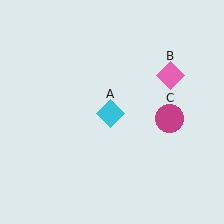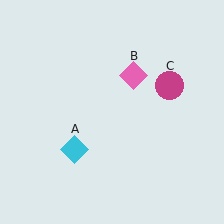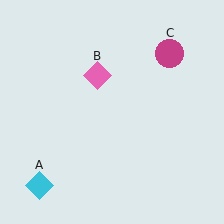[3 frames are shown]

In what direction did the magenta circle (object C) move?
The magenta circle (object C) moved up.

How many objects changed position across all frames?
3 objects changed position: cyan diamond (object A), pink diamond (object B), magenta circle (object C).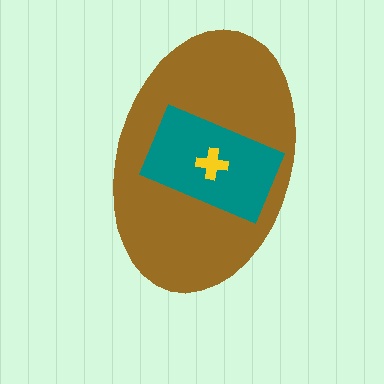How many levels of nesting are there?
3.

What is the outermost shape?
The brown ellipse.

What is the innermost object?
The yellow cross.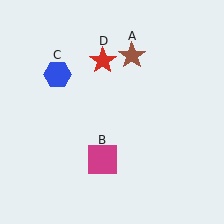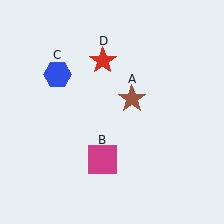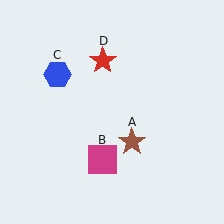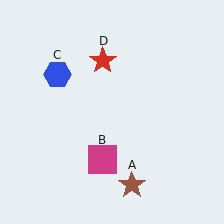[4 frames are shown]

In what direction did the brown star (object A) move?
The brown star (object A) moved down.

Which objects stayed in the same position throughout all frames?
Magenta square (object B) and blue hexagon (object C) and red star (object D) remained stationary.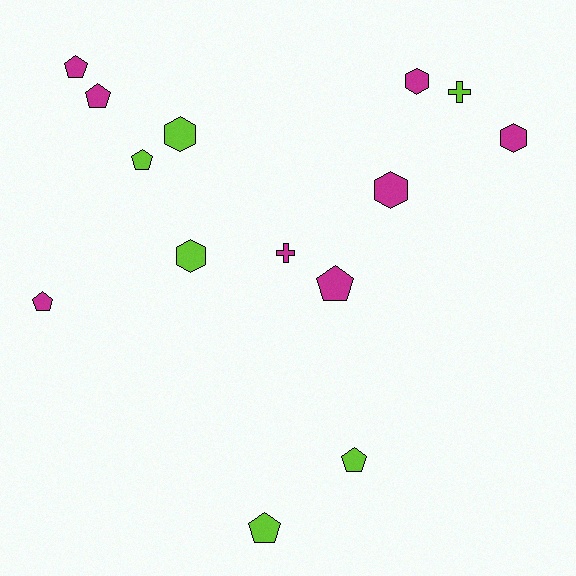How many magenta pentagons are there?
There are 4 magenta pentagons.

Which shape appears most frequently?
Pentagon, with 7 objects.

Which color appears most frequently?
Magenta, with 8 objects.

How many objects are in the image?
There are 14 objects.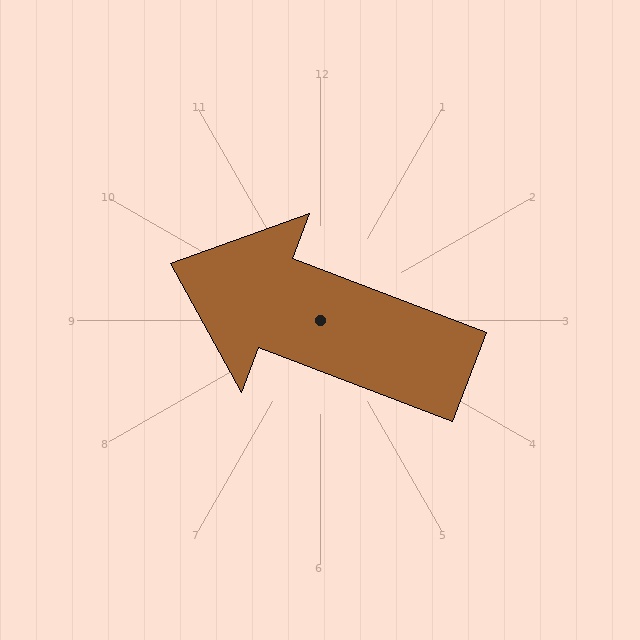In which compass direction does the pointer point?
West.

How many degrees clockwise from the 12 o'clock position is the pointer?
Approximately 291 degrees.